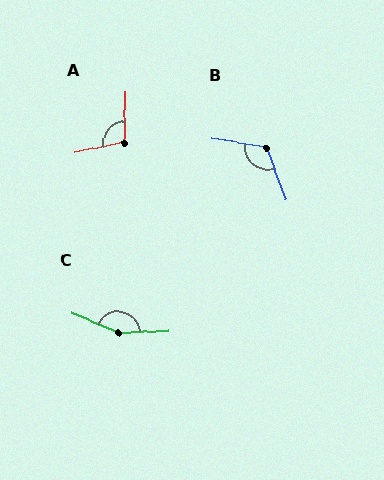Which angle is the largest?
C, at approximately 154 degrees.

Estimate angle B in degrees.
Approximately 119 degrees.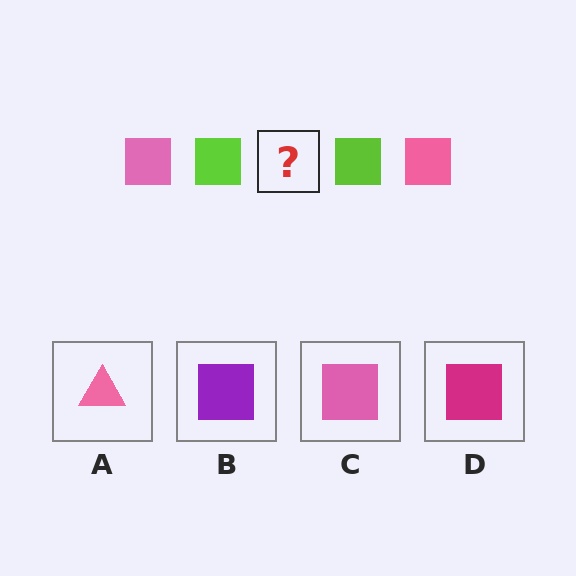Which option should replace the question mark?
Option C.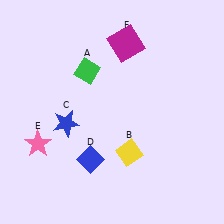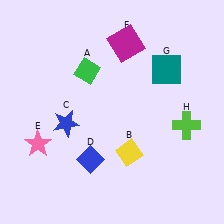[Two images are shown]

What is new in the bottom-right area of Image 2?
A lime cross (H) was added in the bottom-right area of Image 2.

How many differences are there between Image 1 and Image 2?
There are 2 differences between the two images.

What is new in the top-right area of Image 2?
A teal square (G) was added in the top-right area of Image 2.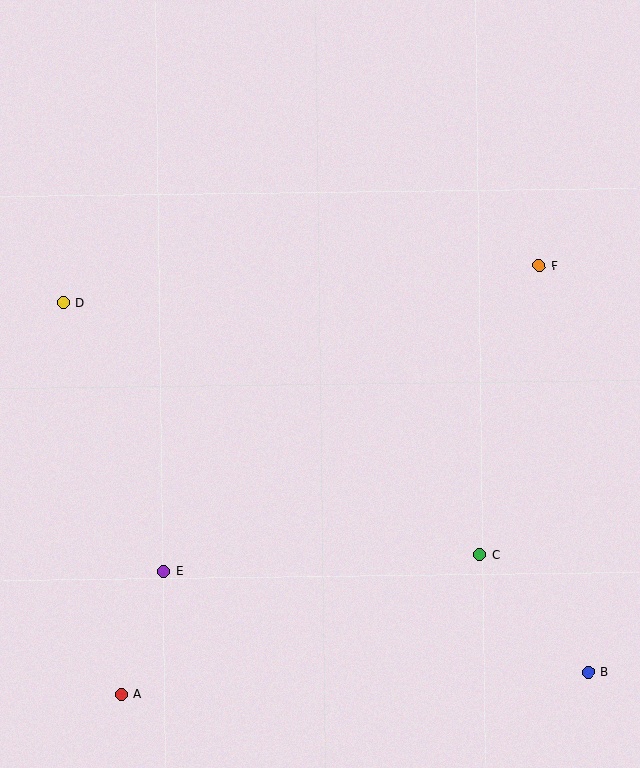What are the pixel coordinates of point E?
Point E is at (164, 571).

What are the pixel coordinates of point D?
Point D is at (63, 303).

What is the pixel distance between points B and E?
The distance between B and E is 436 pixels.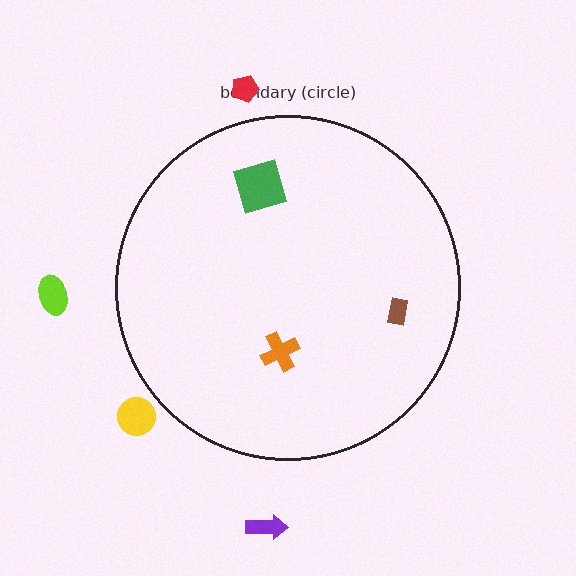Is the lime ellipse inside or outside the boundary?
Outside.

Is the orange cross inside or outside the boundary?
Inside.